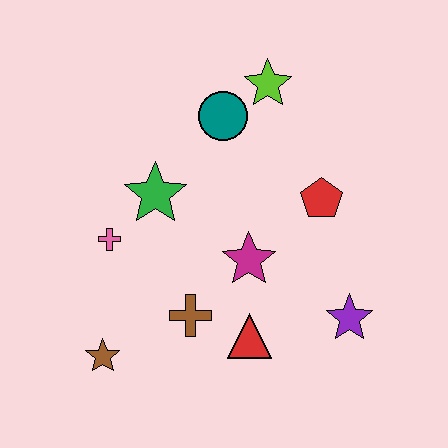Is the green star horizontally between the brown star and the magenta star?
Yes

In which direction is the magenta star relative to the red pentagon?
The magenta star is to the left of the red pentagon.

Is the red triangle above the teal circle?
No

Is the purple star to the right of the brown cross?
Yes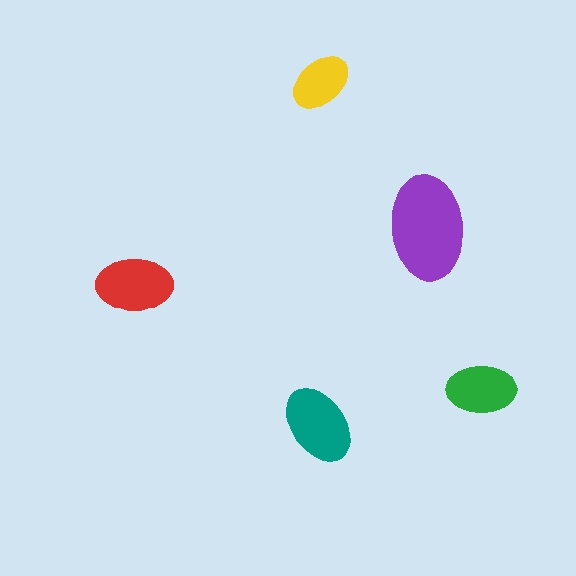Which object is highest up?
The yellow ellipse is topmost.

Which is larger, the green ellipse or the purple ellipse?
The purple one.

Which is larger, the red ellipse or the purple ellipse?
The purple one.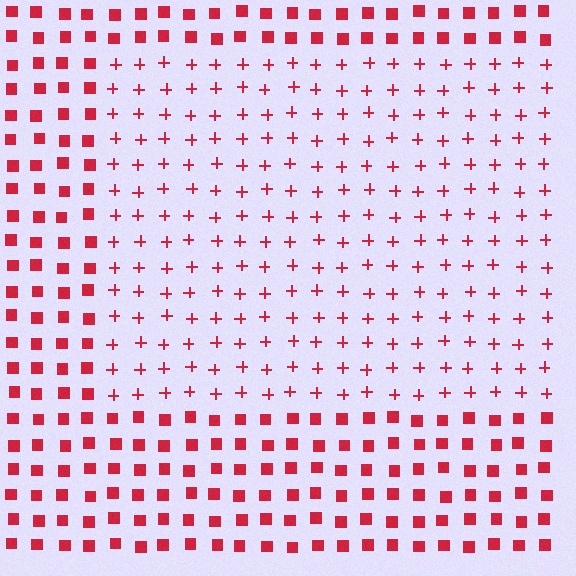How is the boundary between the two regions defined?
The boundary is defined by a change in element shape: plus signs inside vs. squares outside. All elements share the same color and spacing.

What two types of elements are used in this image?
The image uses plus signs inside the rectangle region and squares outside it.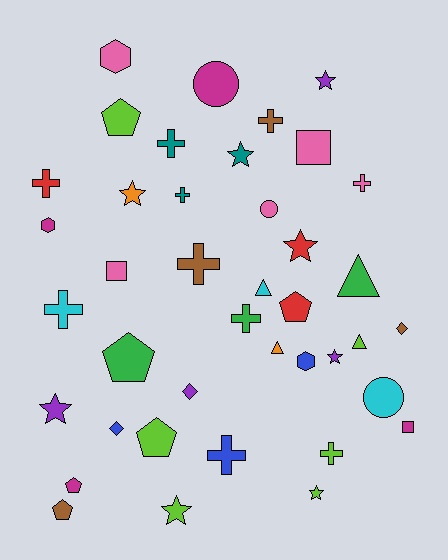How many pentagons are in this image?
There are 6 pentagons.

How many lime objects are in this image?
There are 6 lime objects.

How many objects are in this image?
There are 40 objects.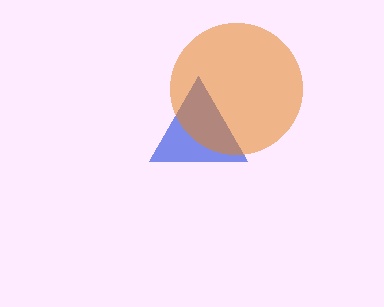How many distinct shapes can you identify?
There are 2 distinct shapes: a blue triangle, an orange circle.